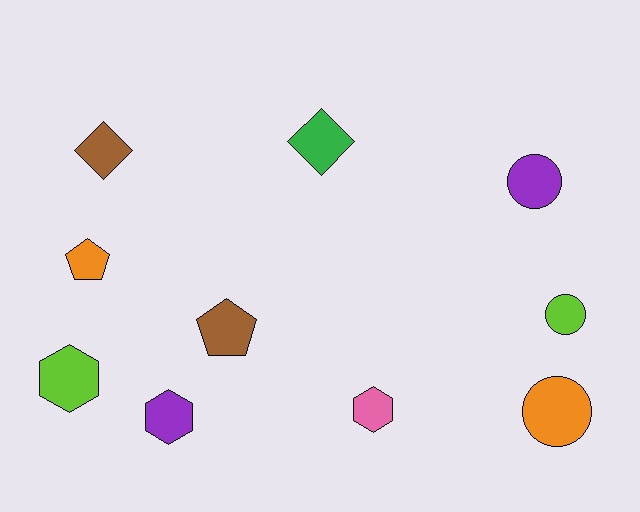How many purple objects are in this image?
There are 2 purple objects.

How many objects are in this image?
There are 10 objects.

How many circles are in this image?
There are 3 circles.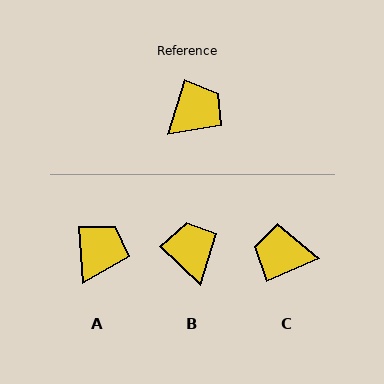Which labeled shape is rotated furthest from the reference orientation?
C, about 131 degrees away.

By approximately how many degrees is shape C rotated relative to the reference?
Approximately 131 degrees counter-clockwise.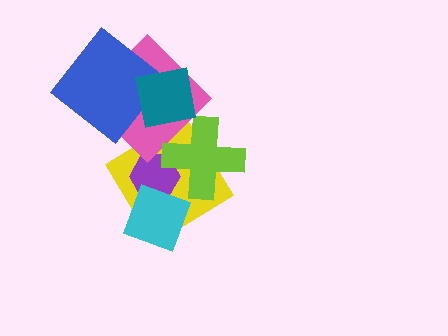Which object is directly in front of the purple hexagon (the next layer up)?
The lime cross is directly in front of the purple hexagon.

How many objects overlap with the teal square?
2 objects overlap with the teal square.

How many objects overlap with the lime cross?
2 objects overlap with the lime cross.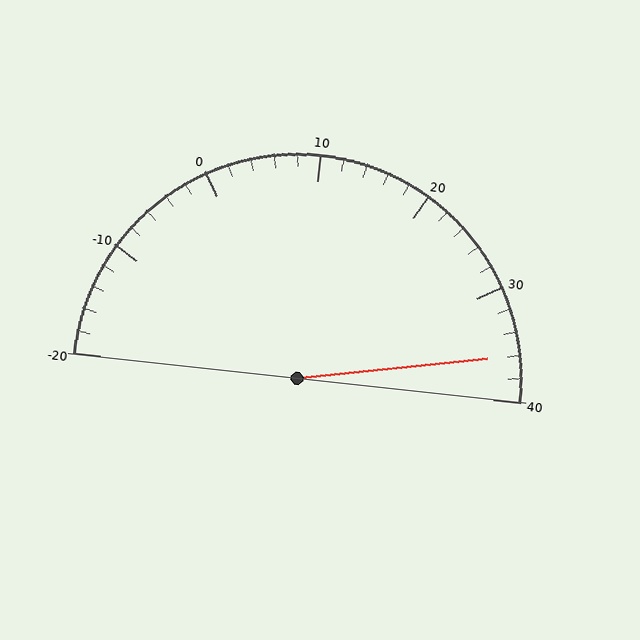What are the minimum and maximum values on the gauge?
The gauge ranges from -20 to 40.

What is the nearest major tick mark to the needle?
The nearest major tick mark is 40.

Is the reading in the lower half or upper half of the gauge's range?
The reading is in the upper half of the range (-20 to 40).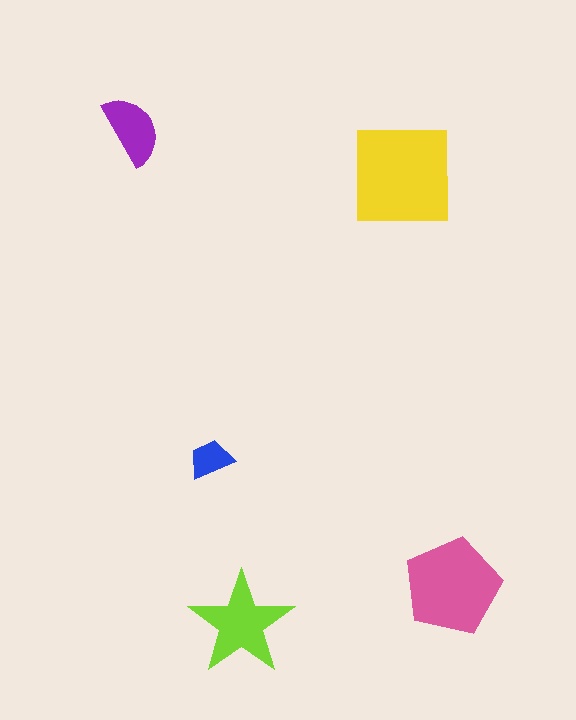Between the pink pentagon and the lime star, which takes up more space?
The pink pentagon.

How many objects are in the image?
There are 5 objects in the image.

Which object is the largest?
The yellow square.